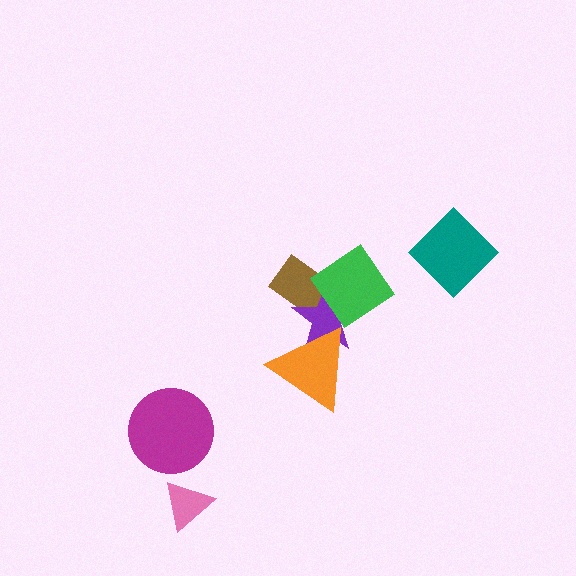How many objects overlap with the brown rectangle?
2 objects overlap with the brown rectangle.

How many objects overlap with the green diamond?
2 objects overlap with the green diamond.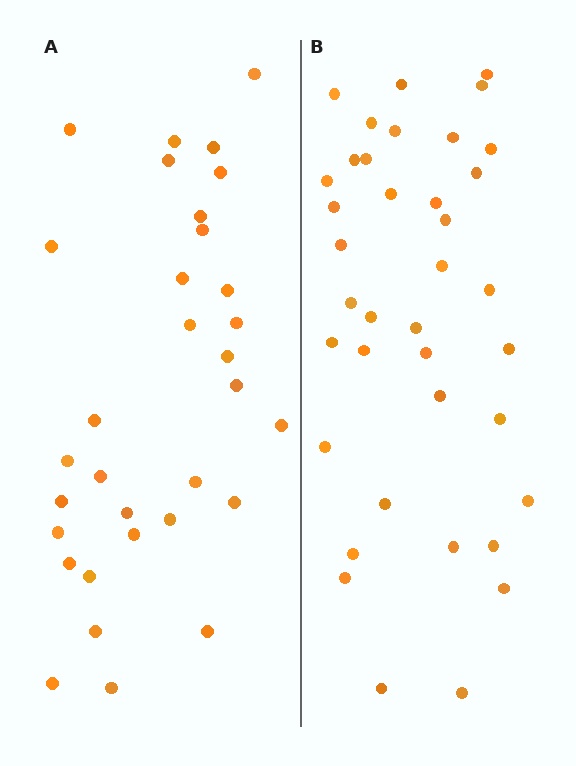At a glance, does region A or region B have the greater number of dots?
Region B (the right region) has more dots.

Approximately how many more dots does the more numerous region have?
Region B has about 6 more dots than region A.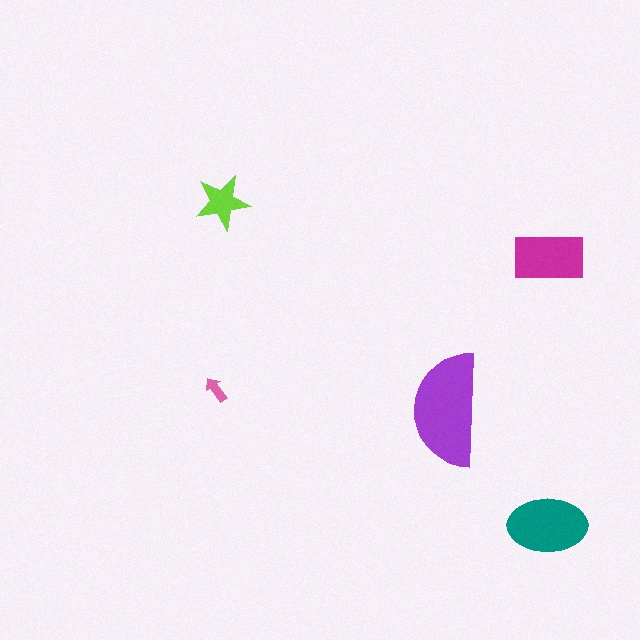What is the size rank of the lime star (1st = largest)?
4th.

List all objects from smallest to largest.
The pink arrow, the lime star, the magenta rectangle, the teal ellipse, the purple semicircle.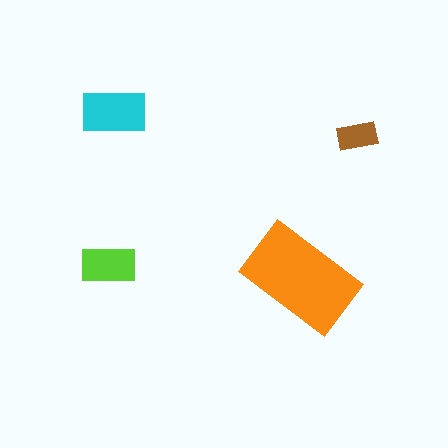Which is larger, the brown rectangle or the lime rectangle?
The lime one.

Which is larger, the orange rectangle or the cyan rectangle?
The orange one.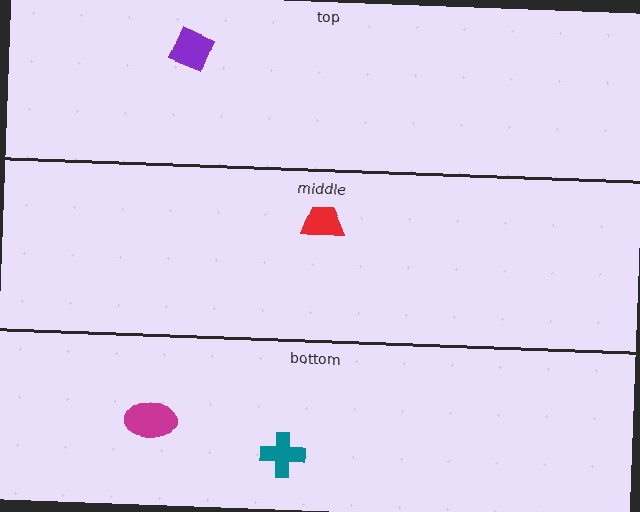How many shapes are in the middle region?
1.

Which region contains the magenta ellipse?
The bottom region.